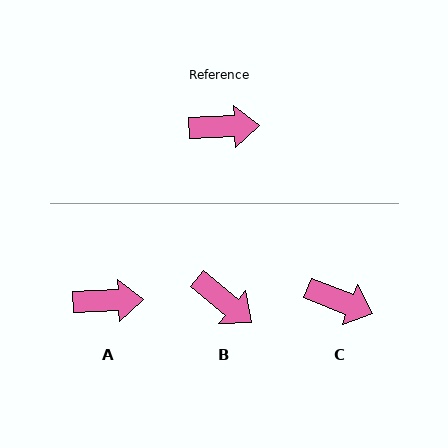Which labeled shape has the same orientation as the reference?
A.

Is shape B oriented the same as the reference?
No, it is off by about 41 degrees.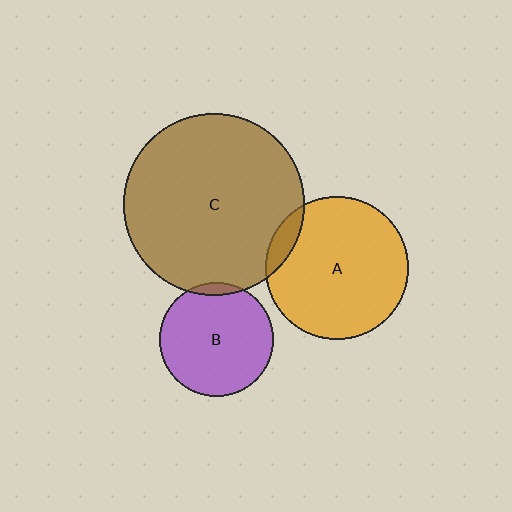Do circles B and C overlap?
Yes.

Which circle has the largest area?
Circle C (brown).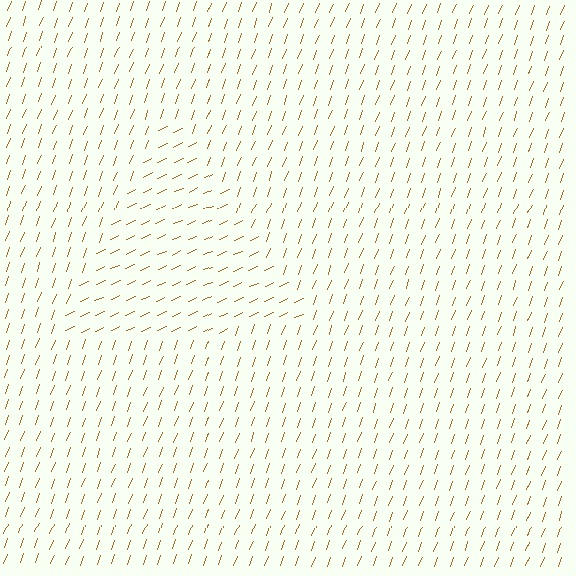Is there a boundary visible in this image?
Yes, there is a texture boundary formed by a change in line orientation.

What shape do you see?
I see a triangle.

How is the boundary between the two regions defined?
The boundary is defined purely by a change in line orientation (approximately 45 degrees difference). All lines are the same color and thickness.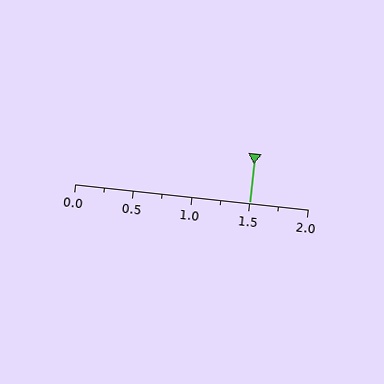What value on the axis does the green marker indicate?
The marker indicates approximately 1.5.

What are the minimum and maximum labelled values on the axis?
The axis runs from 0.0 to 2.0.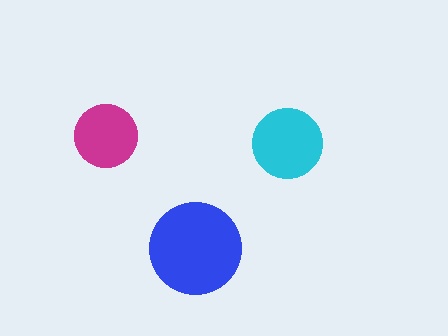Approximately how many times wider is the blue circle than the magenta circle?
About 1.5 times wider.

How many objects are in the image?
There are 3 objects in the image.